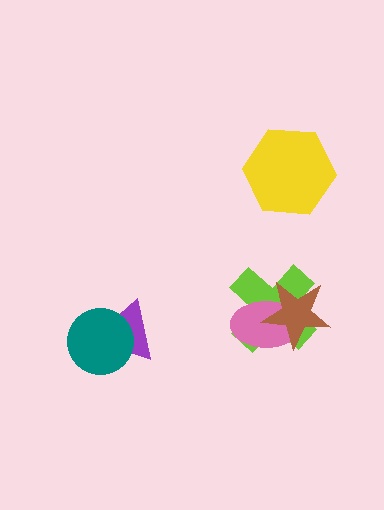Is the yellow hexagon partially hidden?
No, no other shape covers it.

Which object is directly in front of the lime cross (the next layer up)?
The pink ellipse is directly in front of the lime cross.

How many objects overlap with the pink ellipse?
2 objects overlap with the pink ellipse.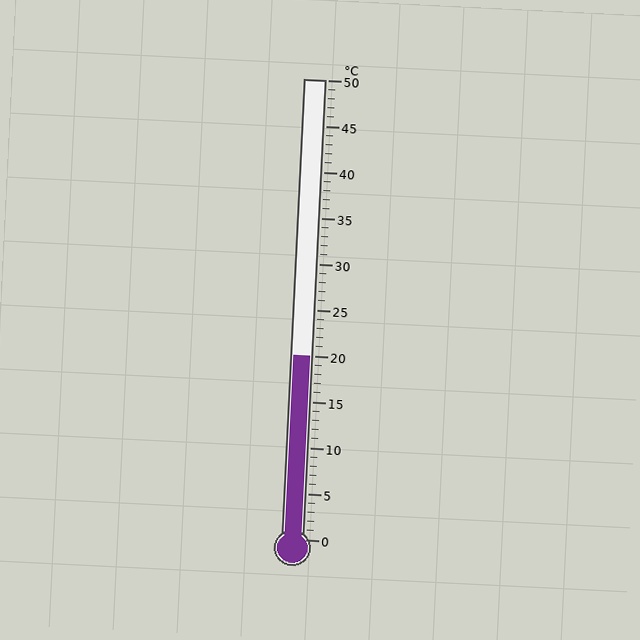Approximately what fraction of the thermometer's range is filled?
The thermometer is filled to approximately 40% of its range.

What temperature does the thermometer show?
The thermometer shows approximately 20°C.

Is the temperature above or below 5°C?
The temperature is above 5°C.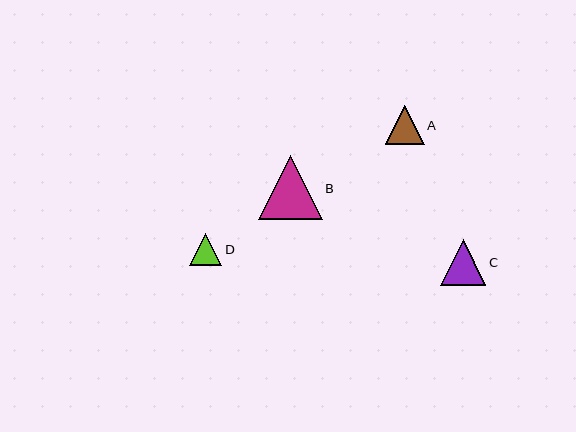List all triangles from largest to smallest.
From largest to smallest: B, C, A, D.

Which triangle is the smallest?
Triangle D is the smallest with a size of approximately 32 pixels.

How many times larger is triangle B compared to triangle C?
Triangle B is approximately 1.4 times the size of triangle C.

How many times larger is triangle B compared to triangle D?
Triangle B is approximately 2.0 times the size of triangle D.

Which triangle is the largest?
Triangle B is the largest with a size of approximately 64 pixels.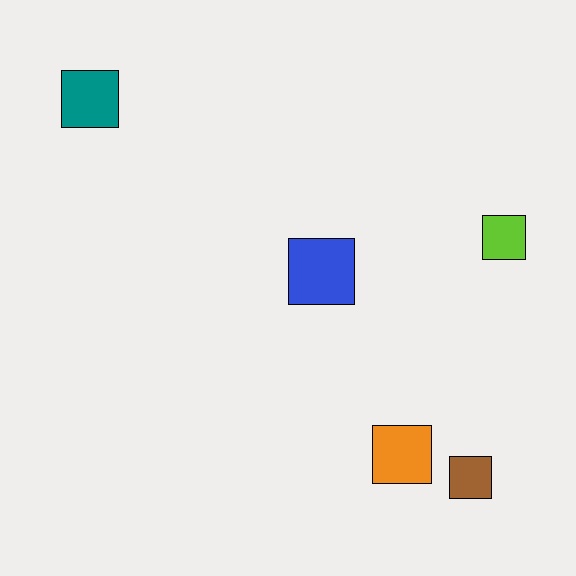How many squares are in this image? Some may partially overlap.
There are 5 squares.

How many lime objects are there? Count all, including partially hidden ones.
There is 1 lime object.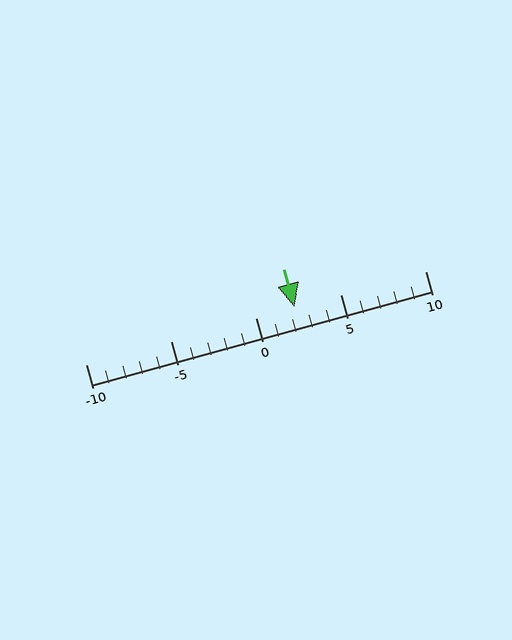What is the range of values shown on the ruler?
The ruler shows values from -10 to 10.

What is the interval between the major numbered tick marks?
The major tick marks are spaced 5 units apart.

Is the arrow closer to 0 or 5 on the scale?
The arrow is closer to 0.